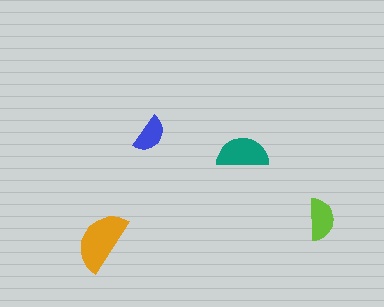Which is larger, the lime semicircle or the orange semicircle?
The orange one.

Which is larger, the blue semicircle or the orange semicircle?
The orange one.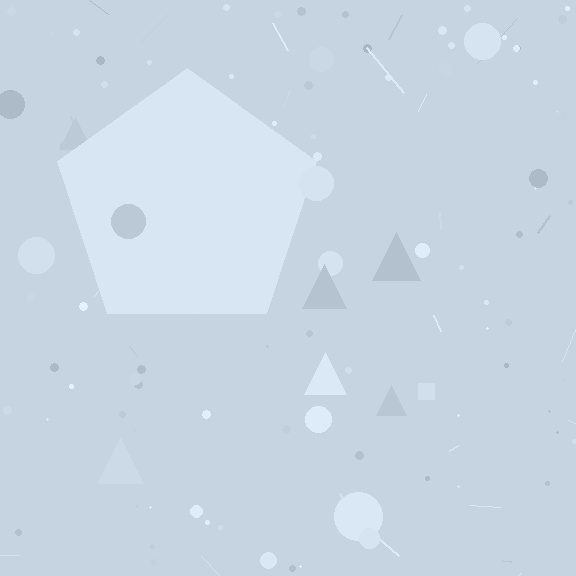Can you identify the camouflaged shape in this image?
The camouflaged shape is a pentagon.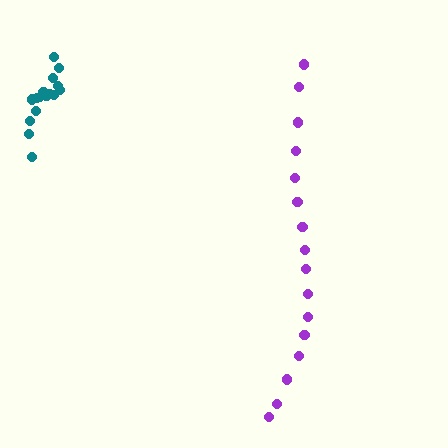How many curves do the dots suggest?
There are 2 distinct paths.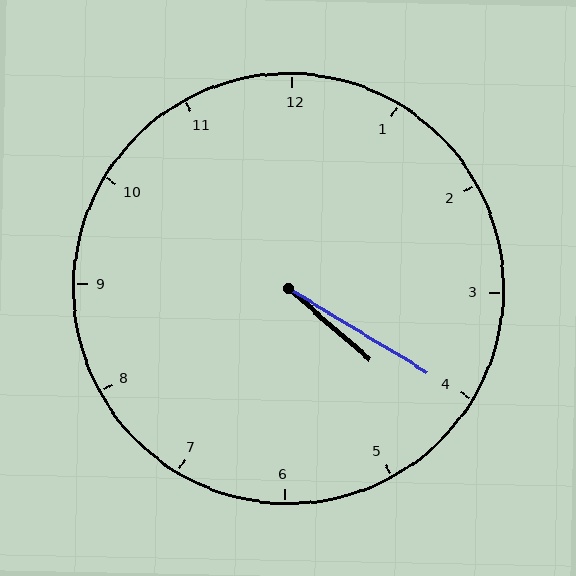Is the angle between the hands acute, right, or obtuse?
It is acute.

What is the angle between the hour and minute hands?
Approximately 10 degrees.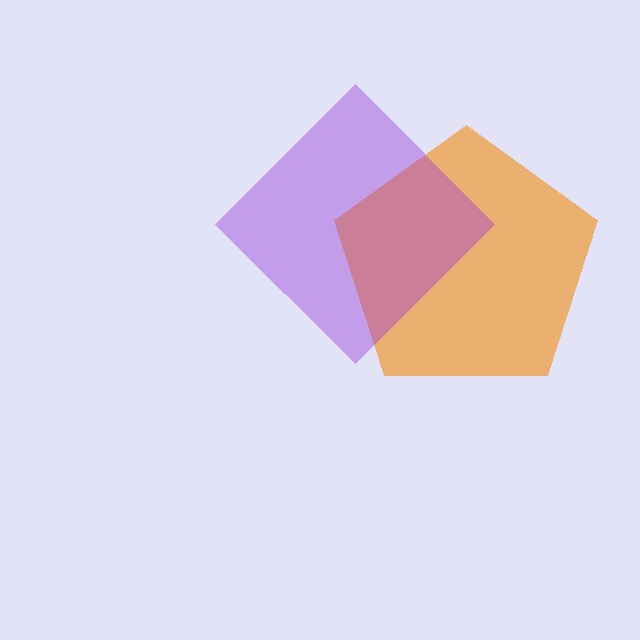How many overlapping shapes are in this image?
There are 2 overlapping shapes in the image.